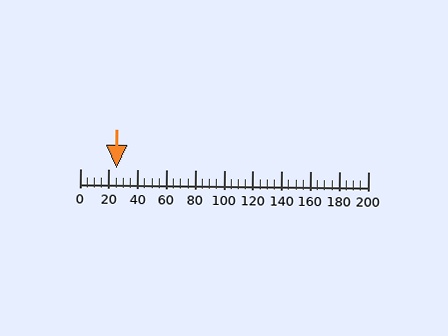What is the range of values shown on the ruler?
The ruler shows values from 0 to 200.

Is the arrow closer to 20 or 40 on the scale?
The arrow is closer to 20.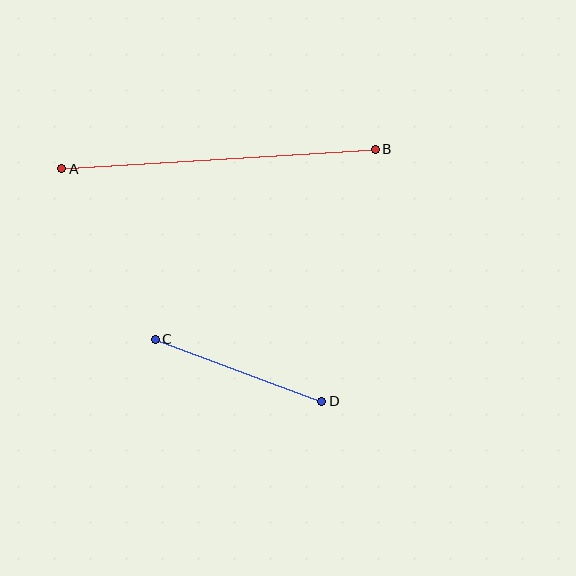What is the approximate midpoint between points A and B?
The midpoint is at approximately (219, 159) pixels.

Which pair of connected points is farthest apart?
Points A and B are farthest apart.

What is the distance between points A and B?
The distance is approximately 314 pixels.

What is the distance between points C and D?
The distance is approximately 178 pixels.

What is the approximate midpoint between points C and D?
The midpoint is at approximately (239, 370) pixels.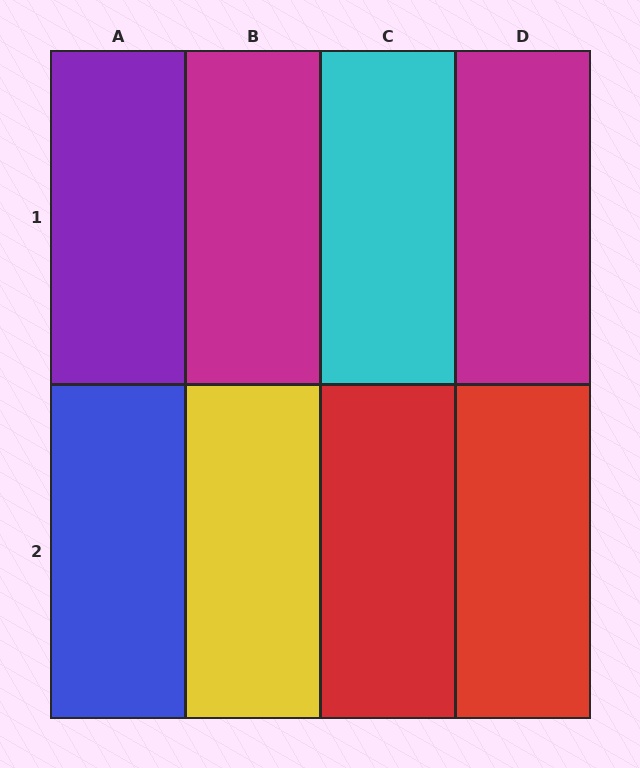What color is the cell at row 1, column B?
Magenta.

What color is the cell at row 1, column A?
Purple.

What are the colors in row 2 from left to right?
Blue, yellow, red, red.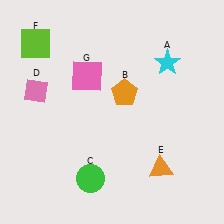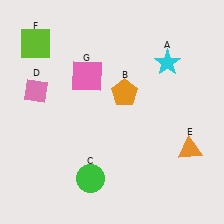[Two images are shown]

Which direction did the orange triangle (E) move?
The orange triangle (E) moved right.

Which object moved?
The orange triangle (E) moved right.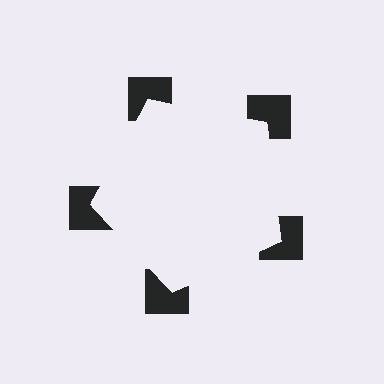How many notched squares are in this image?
There are 5 — one at each vertex of the illusory pentagon.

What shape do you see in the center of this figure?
An illusory pentagon — its edges are inferred from the aligned wedge cuts in the notched squares, not physically drawn.